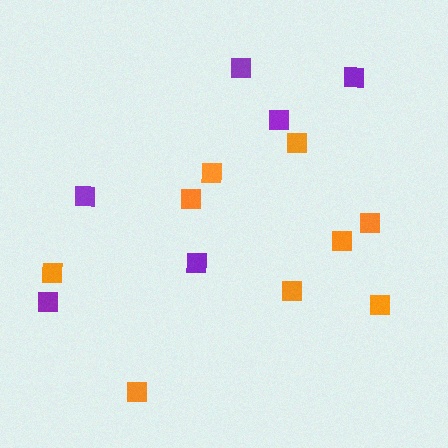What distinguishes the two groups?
There are 2 groups: one group of orange squares (9) and one group of purple squares (6).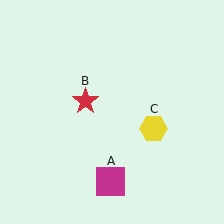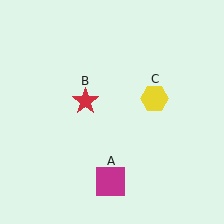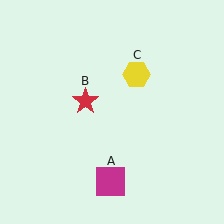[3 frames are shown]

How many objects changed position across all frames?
1 object changed position: yellow hexagon (object C).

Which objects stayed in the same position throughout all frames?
Magenta square (object A) and red star (object B) remained stationary.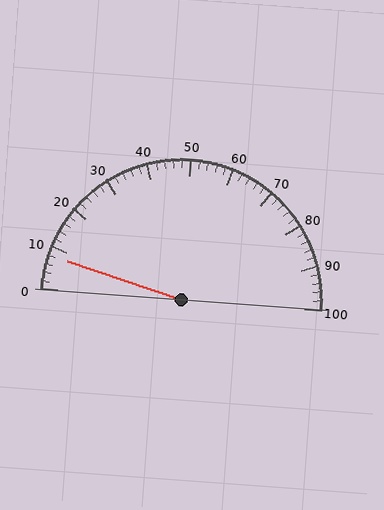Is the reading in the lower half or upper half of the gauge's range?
The reading is in the lower half of the range (0 to 100).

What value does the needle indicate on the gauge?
The needle indicates approximately 8.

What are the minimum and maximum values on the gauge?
The gauge ranges from 0 to 100.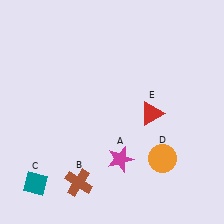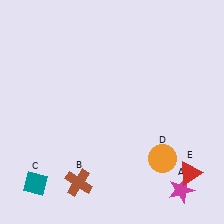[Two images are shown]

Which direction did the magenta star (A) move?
The magenta star (A) moved right.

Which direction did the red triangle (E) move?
The red triangle (E) moved down.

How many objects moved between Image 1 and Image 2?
2 objects moved between the two images.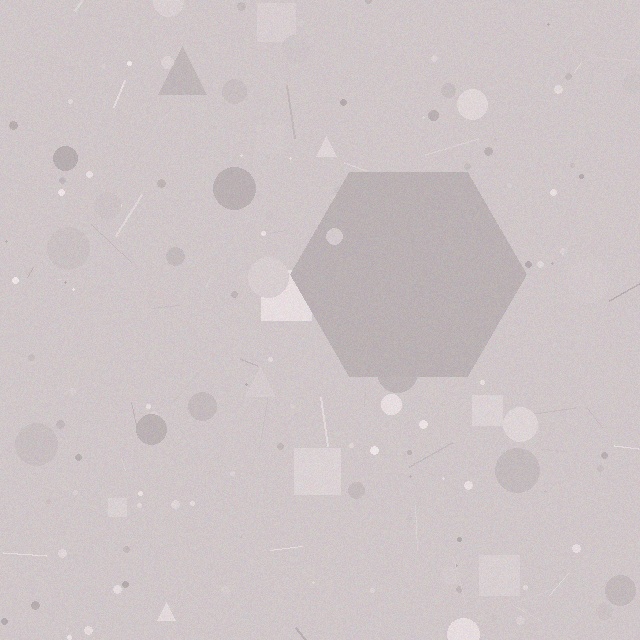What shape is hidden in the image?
A hexagon is hidden in the image.